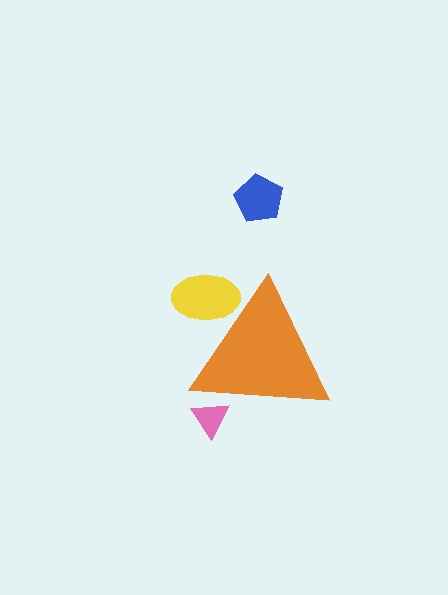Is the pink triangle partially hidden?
Yes, the pink triangle is partially hidden behind the orange triangle.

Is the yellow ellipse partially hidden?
Yes, the yellow ellipse is partially hidden behind the orange triangle.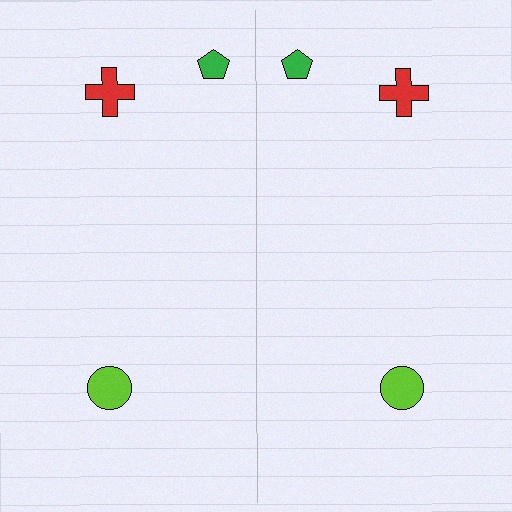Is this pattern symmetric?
Yes, this pattern has bilateral (reflection) symmetry.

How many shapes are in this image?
There are 6 shapes in this image.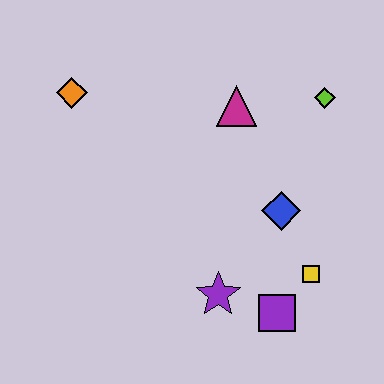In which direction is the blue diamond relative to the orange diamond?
The blue diamond is to the right of the orange diamond.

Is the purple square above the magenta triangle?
No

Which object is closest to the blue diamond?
The yellow square is closest to the blue diamond.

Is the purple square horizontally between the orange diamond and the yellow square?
Yes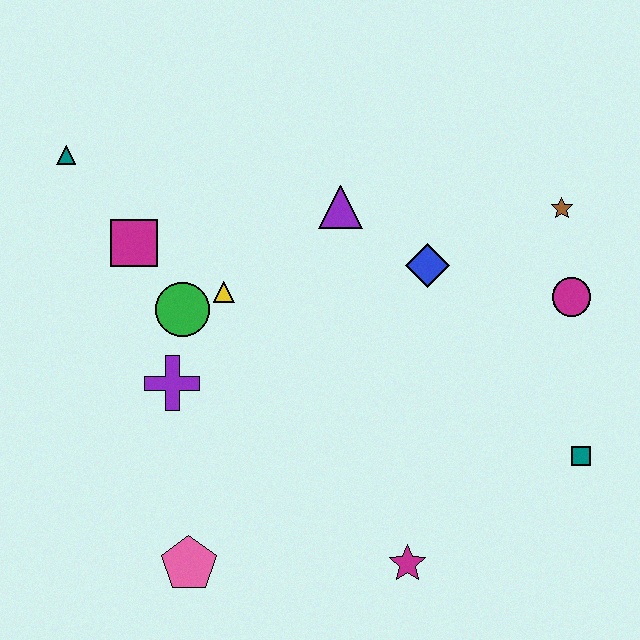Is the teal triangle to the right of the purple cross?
No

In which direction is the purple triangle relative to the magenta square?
The purple triangle is to the right of the magenta square.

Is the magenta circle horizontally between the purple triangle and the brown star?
No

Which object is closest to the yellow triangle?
The green circle is closest to the yellow triangle.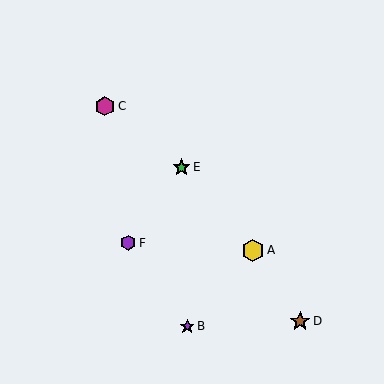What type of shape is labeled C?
Shape C is a magenta hexagon.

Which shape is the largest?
The yellow hexagon (labeled A) is the largest.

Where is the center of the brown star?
The center of the brown star is at (300, 321).